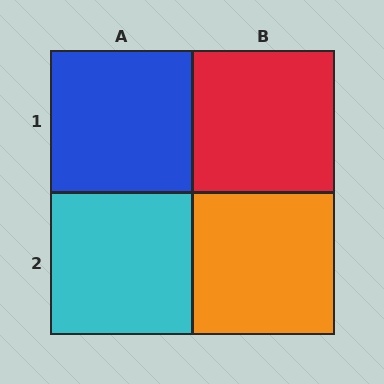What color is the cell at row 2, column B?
Orange.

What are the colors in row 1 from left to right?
Blue, red.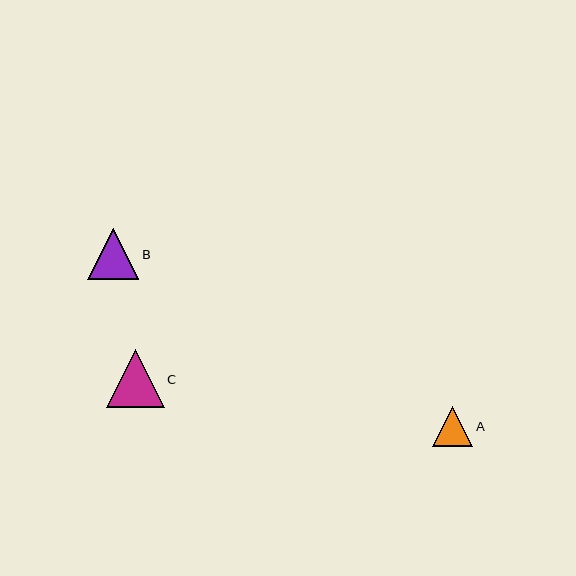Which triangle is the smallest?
Triangle A is the smallest with a size of approximately 40 pixels.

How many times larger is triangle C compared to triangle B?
Triangle C is approximately 1.1 times the size of triangle B.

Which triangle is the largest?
Triangle C is the largest with a size of approximately 58 pixels.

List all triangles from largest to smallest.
From largest to smallest: C, B, A.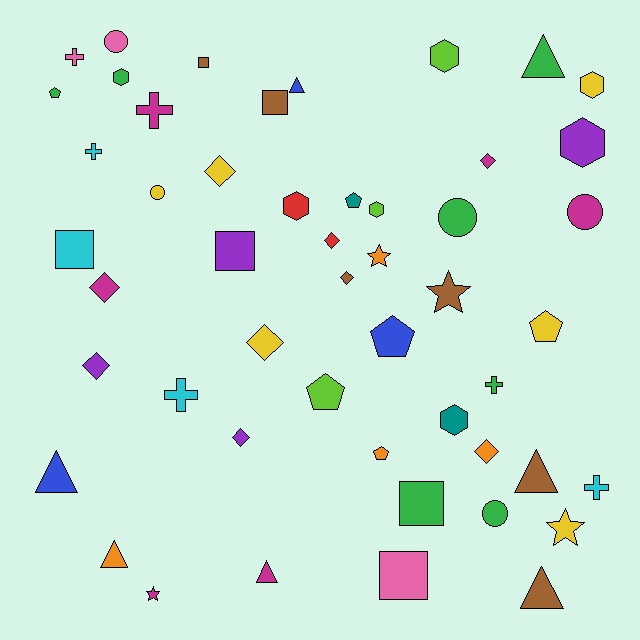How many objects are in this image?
There are 50 objects.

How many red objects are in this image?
There are 2 red objects.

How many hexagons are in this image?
There are 7 hexagons.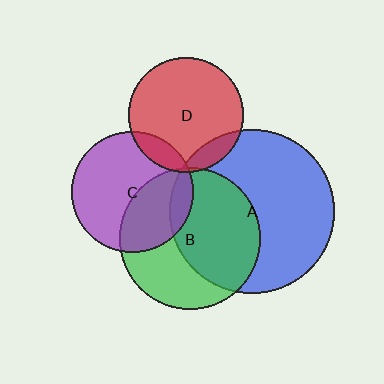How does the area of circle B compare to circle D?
Approximately 1.5 times.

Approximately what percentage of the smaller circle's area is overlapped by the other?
Approximately 10%.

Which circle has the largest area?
Circle A (blue).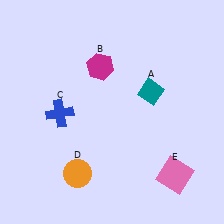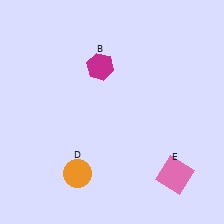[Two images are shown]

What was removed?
The blue cross (C), the teal diamond (A) were removed in Image 2.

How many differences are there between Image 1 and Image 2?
There are 2 differences between the two images.